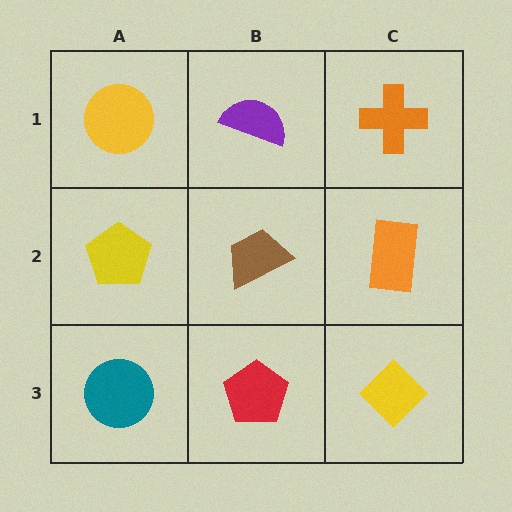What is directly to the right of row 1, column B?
An orange cross.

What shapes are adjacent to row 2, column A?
A yellow circle (row 1, column A), a teal circle (row 3, column A), a brown trapezoid (row 2, column B).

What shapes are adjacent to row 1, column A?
A yellow pentagon (row 2, column A), a purple semicircle (row 1, column B).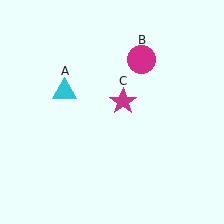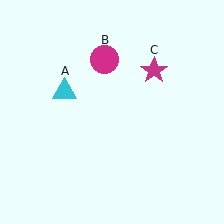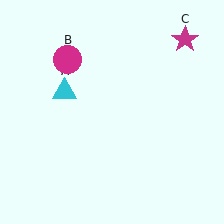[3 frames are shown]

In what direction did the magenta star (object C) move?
The magenta star (object C) moved up and to the right.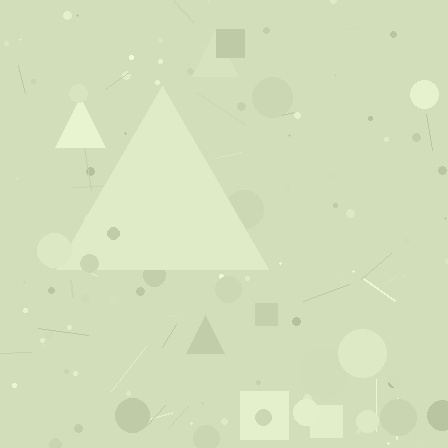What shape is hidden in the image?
A triangle is hidden in the image.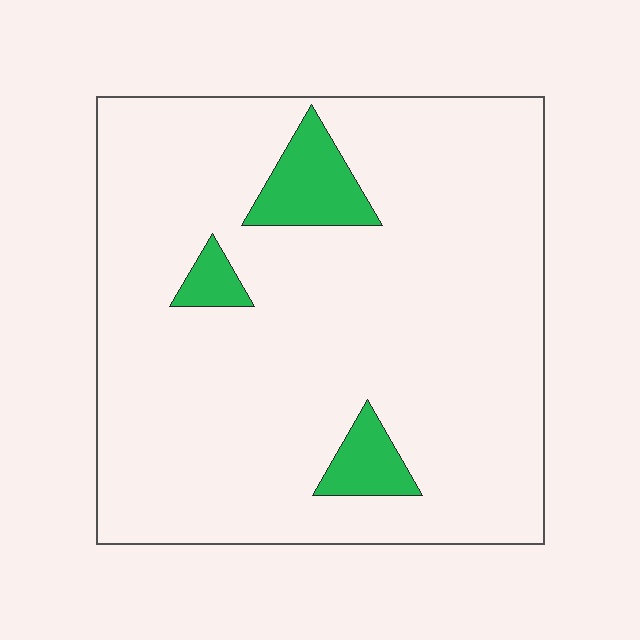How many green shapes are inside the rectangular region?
3.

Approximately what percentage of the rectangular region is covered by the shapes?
Approximately 10%.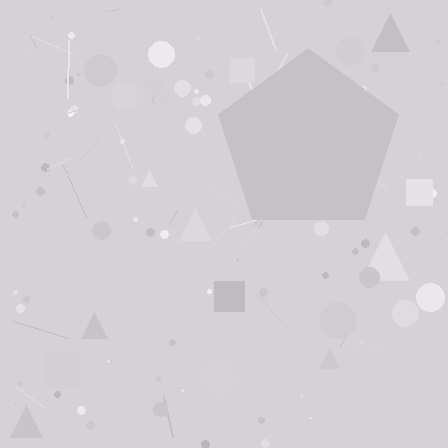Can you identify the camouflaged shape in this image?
The camouflaged shape is a pentagon.